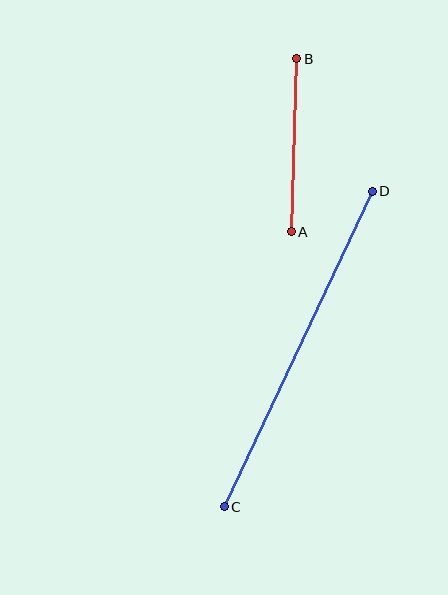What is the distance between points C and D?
The distance is approximately 349 pixels.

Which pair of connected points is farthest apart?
Points C and D are farthest apart.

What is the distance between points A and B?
The distance is approximately 173 pixels.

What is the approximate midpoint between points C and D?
The midpoint is at approximately (298, 349) pixels.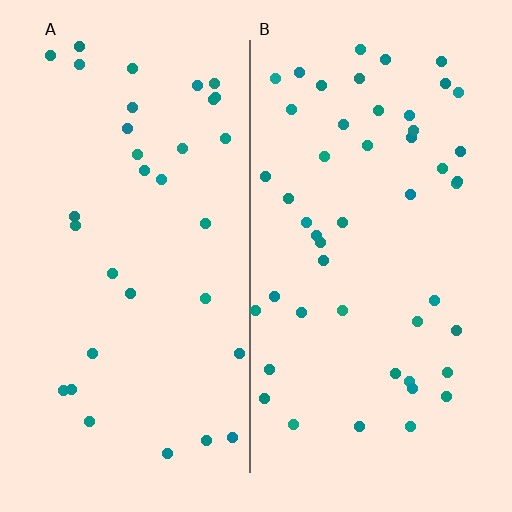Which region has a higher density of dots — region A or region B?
B (the right).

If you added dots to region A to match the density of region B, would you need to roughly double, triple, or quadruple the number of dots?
Approximately double.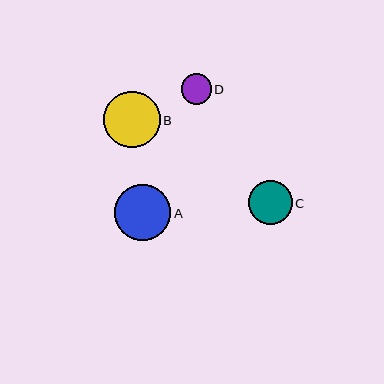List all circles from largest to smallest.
From largest to smallest: B, A, C, D.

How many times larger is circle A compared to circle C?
Circle A is approximately 1.3 times the size of circle C.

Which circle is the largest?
Circle B is the largest with a size of approximately 57 pixels.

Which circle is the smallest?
Circle D is the smallest with a size of approximately 30 pixels.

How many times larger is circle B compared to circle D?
Circle B is approximately 1.9 times the size of circle D.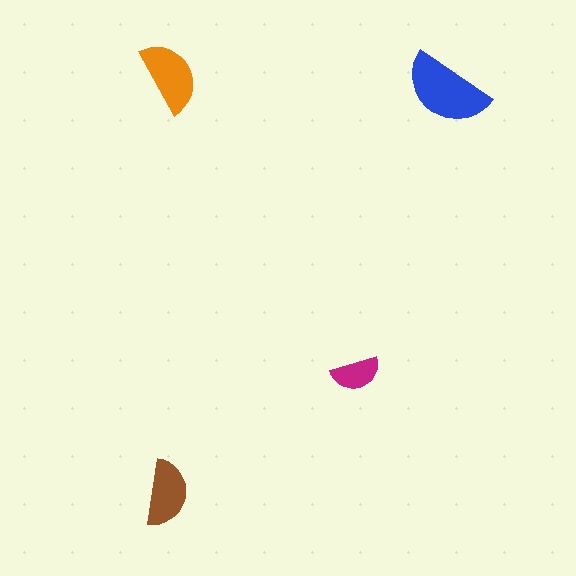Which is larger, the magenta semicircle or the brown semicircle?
The brown one.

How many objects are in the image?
There are 4 objects in the image.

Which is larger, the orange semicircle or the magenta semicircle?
The orange one.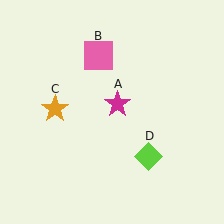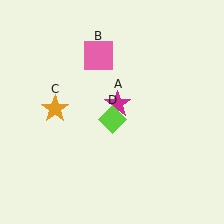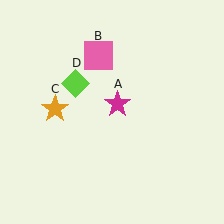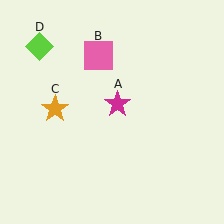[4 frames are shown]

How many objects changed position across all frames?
1 object changed position: lime diamond (object D).